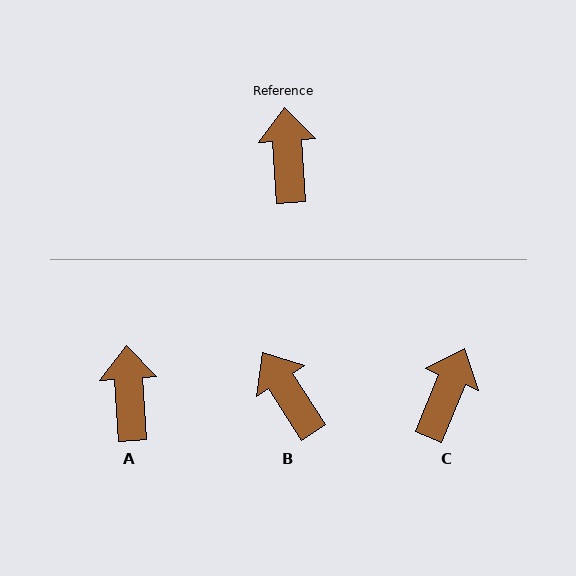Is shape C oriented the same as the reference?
No, it is off by about 26 degrees.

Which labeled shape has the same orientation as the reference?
A.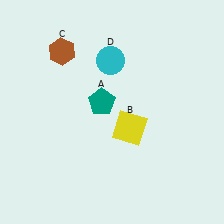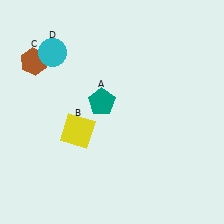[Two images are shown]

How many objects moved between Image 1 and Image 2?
3 objects moved between the two images.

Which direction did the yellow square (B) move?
The yellow square (B) moved left.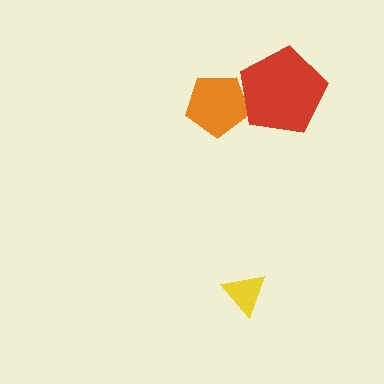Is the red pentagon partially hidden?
No, no other shape covers it.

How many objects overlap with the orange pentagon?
1 object overlaps with the orange pentagon.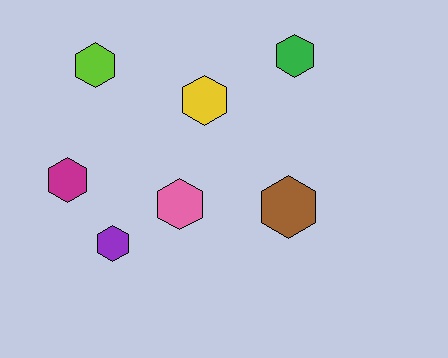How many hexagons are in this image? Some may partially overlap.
There are 7 hexagons.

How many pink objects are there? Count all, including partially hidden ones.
There is 1 pink object.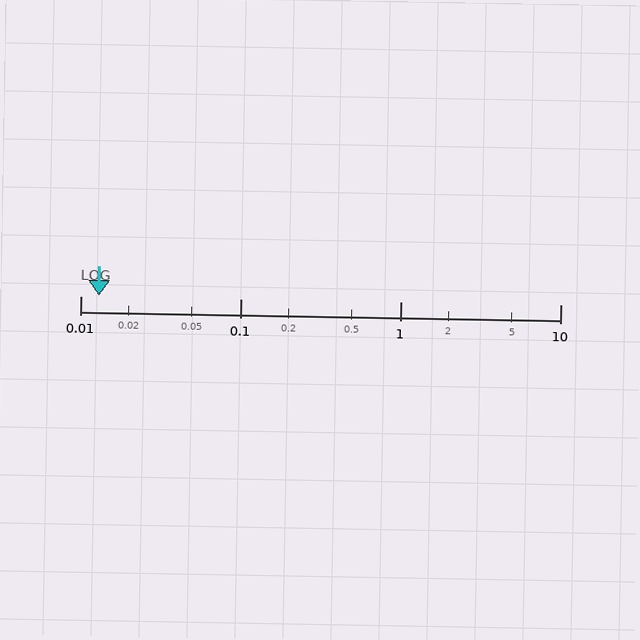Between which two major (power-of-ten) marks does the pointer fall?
The pointer is between 0.01 and 0.1.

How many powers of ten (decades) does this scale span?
The scale spans 3 decades, from 0.01 to 10.